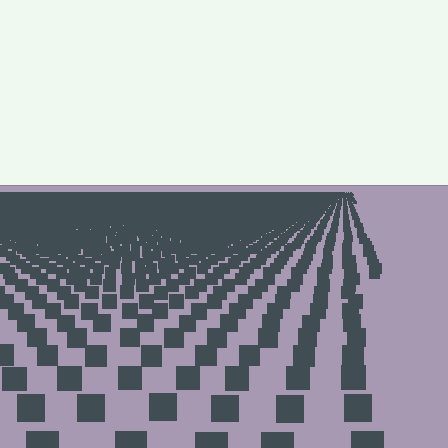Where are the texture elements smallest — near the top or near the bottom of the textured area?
Near the top.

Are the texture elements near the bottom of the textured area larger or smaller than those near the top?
Larger. Near the bottom, elements are closer to the viewer and appear at a bigger on-screen size.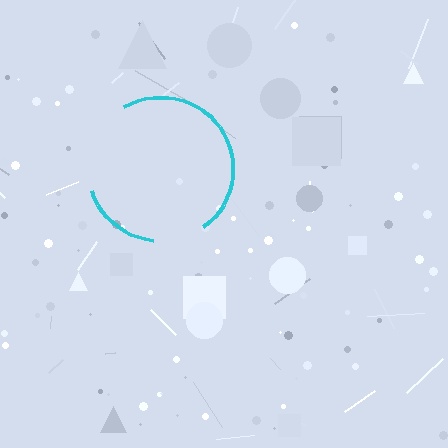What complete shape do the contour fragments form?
The contour fragments form a circle.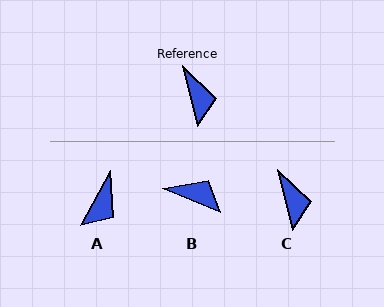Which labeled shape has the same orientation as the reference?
C.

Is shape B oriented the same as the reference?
No, it is off by about 54 degrees.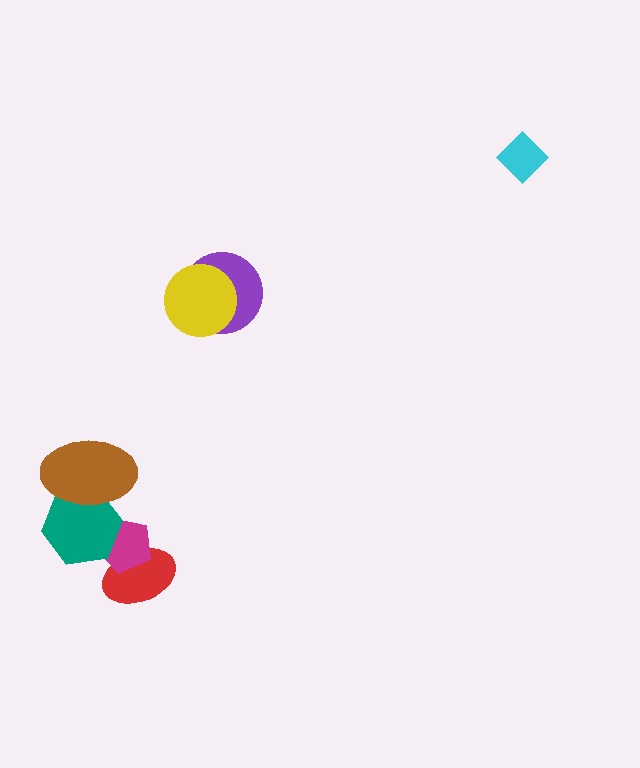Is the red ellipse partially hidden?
Yes, it is partially covered by another shape.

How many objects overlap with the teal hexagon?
2 objects overlap with the teal hexagon.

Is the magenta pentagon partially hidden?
Yes, it is partially covered by another shape.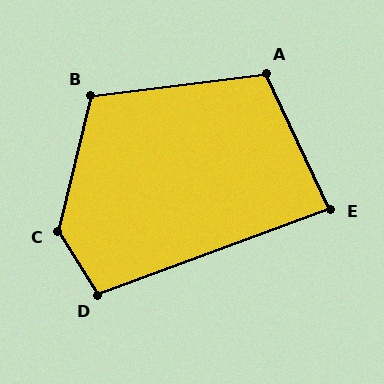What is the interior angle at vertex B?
Approximately 111 degrees (obtuse).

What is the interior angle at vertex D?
Approximately 102 degrees (obtuse).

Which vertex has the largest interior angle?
C, at approximately 134 degrees.